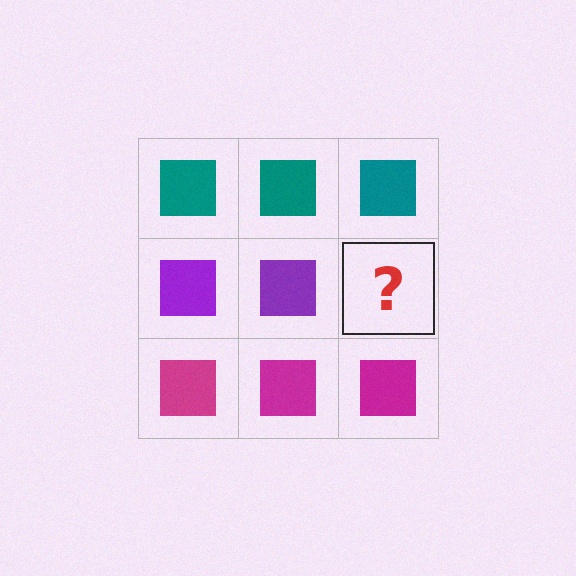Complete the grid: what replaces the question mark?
The question mark should be replaced with a purple square.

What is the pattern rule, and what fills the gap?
The rule is that each row has a consistent color. The gap should be filled with a purple square.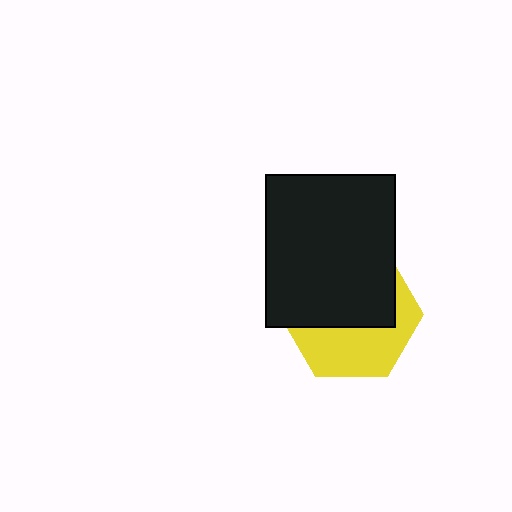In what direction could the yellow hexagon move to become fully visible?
The yellow hexagon could move down. That would shift it out from behind the black rectangle entirely.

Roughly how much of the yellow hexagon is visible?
A small part of it is visible (roughly 44%).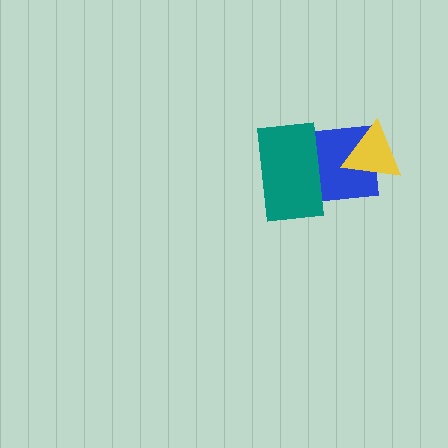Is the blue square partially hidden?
Yes, it is partially covered by another shape.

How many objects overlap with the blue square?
2 objects overlap with the blue square.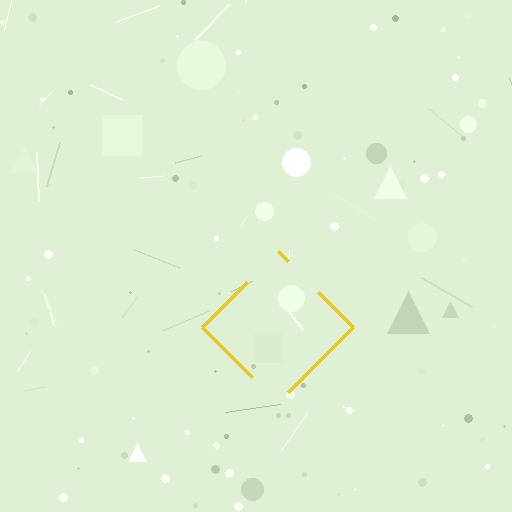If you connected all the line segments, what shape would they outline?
They would outline a diamond.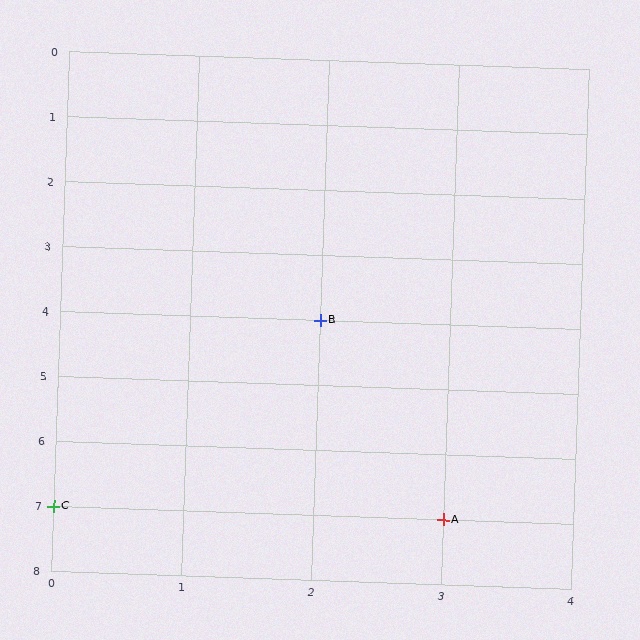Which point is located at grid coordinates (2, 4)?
Point B is at (2, 4).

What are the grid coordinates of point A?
Point A is at grid coordinates (3, 7).